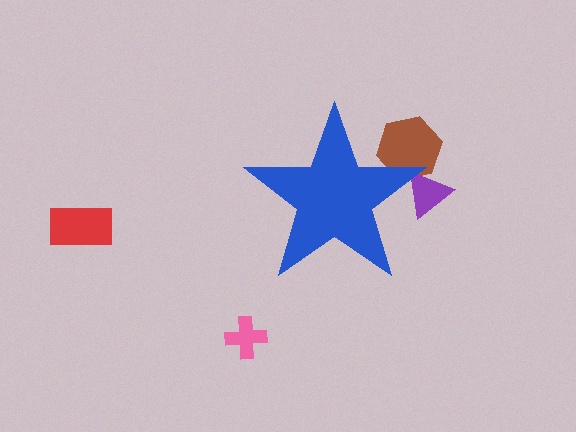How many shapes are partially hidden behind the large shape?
2 shapes are partially hidden.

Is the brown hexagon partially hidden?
Yes, the brown hexagon is partially hidden behind the blue star.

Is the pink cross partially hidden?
No, the pink cross is fully visible.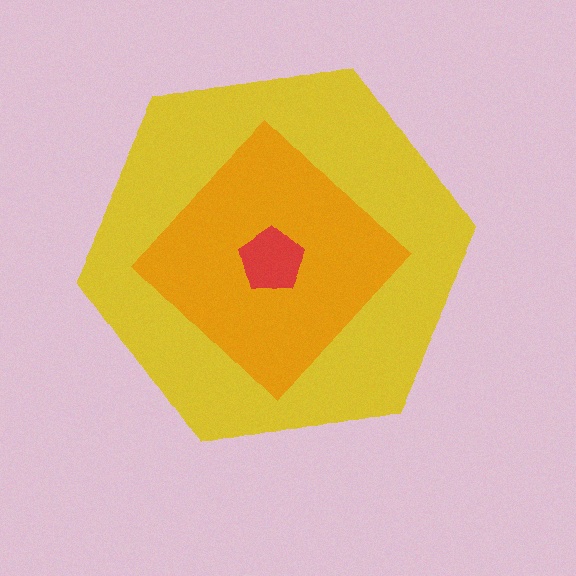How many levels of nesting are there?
3.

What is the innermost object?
The red pentagon.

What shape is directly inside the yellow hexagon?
The orange diamond.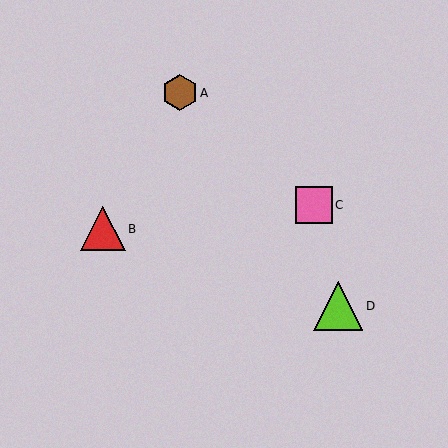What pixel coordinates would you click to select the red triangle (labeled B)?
Click at (103, 229) to select the red triangle B.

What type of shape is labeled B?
Shape B is a red triangle.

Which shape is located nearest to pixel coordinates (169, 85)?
The brown hexagon (labeled A) at (180, 93) is nearest to that location.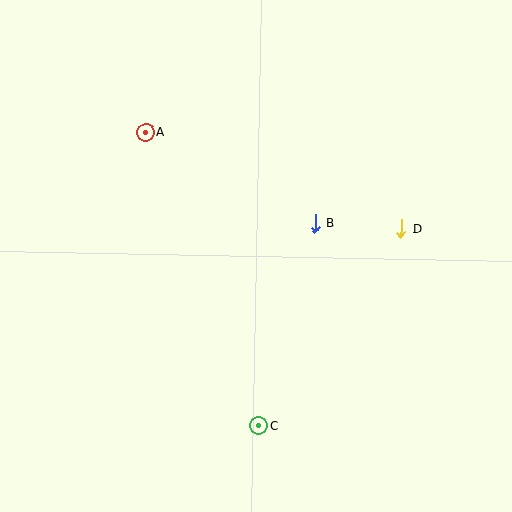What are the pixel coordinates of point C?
Point C is at (258, 426).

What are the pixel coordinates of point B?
Point B is at (315, 224).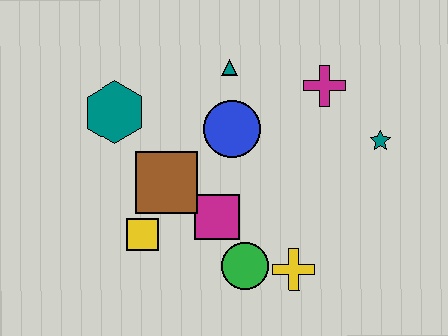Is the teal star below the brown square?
No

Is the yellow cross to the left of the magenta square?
No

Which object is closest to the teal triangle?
The blue circle is closest to the teal triangle.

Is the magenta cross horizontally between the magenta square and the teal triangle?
No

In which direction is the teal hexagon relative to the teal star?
The teal hexagon is to the left of the teal star.